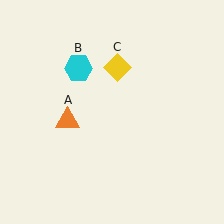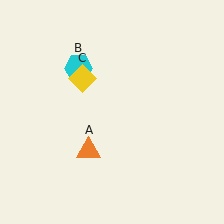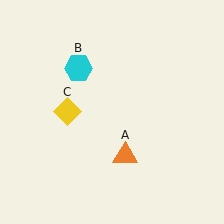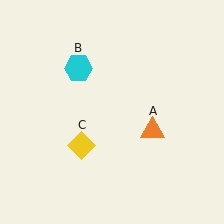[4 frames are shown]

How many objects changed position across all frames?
2 objects changed position: orange triangle (object A), yellow diamond (object C).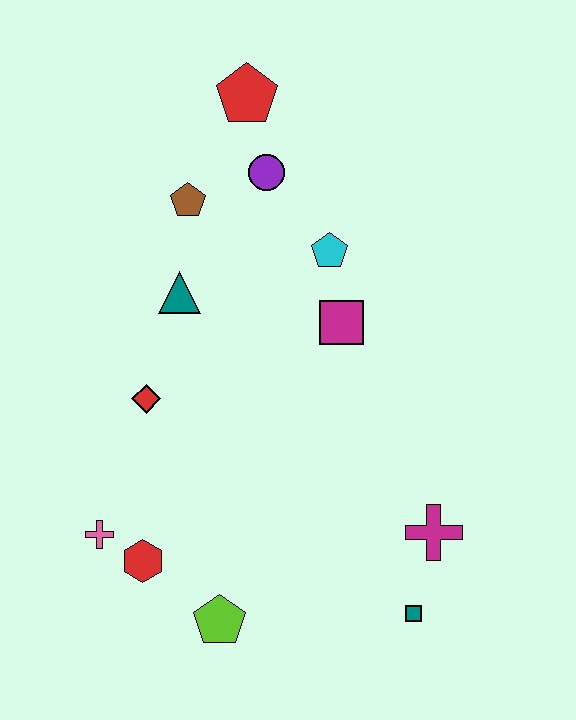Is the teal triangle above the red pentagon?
No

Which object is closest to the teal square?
The magenta cross is closest to the teal square.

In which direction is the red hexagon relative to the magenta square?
The red hexagon is below the magenta square.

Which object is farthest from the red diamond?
The teal square is farthest from the red diamond.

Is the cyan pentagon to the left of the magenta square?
Yes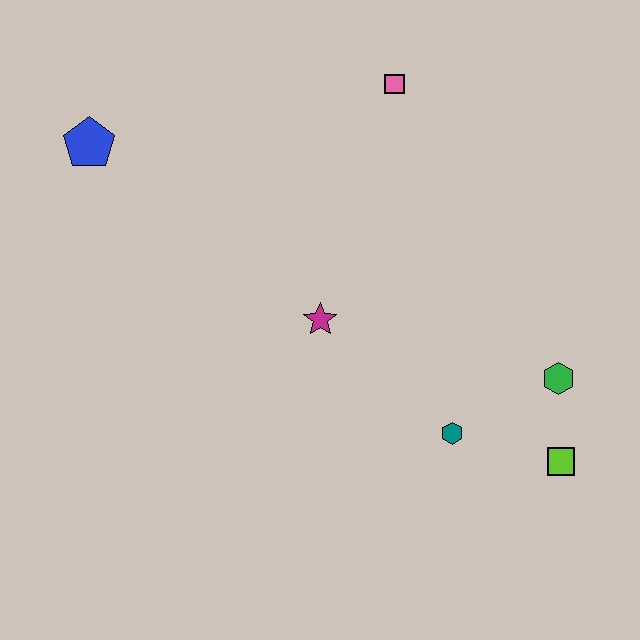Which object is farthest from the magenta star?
The blue pentagon is farthest from the magenta star.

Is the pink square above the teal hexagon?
Yes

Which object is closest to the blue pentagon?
The magenta star is closest to the blue pentagon.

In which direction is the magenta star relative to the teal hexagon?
The magenta star is to the left of the teal hexagon.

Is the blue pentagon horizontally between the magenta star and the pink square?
No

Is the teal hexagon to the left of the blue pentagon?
No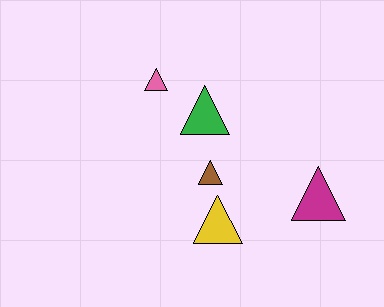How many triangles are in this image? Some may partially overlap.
There are 5 triangles.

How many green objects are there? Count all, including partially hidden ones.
There is 1 green object.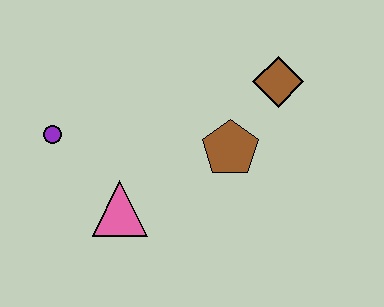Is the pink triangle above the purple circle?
No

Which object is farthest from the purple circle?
The brown diamond is farthest from the purple circle.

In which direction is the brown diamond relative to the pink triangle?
The brown diamond is to the right of the pink triangle.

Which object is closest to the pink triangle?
The purple circle is closest to the pink triangle.